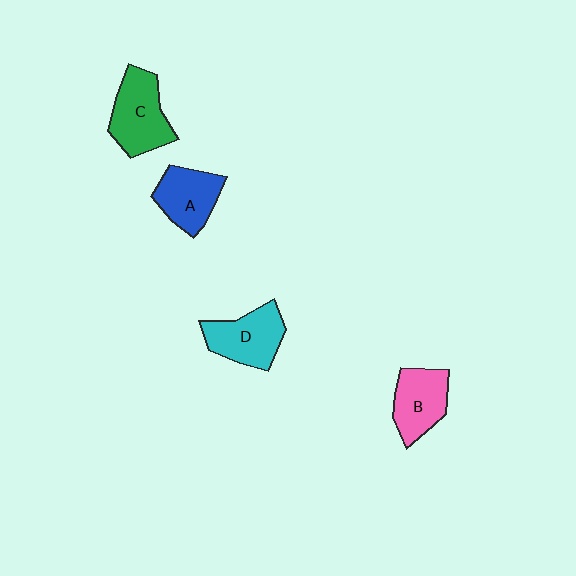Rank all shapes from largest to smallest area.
From largest to smallest: C (green), D (cyan), B (pink), A (blue).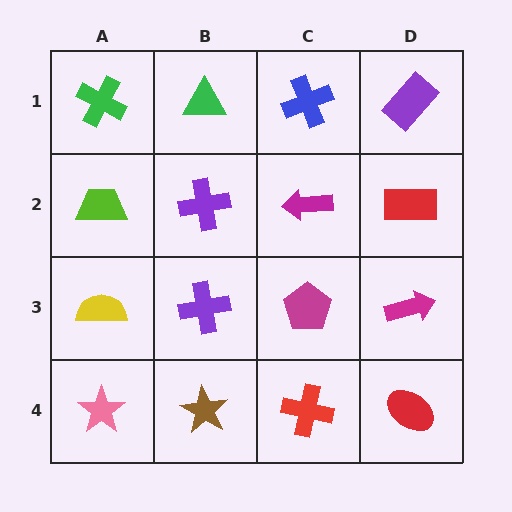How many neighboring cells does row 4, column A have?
2.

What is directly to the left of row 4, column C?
A brown star.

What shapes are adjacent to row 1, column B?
A purple cross (row 2, column B), a green cross (row 1, column A), a blue cross (row 1, column C).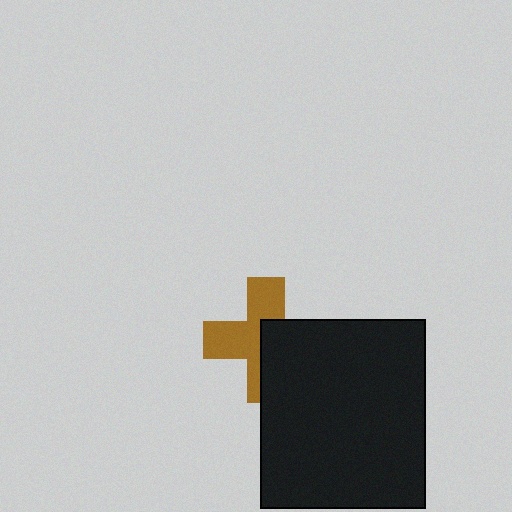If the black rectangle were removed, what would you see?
You would see the complete brown cross.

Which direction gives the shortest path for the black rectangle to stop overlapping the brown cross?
Moving toward the lower-right gives the shortest separation.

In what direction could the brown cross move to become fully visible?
The brown cross could move toward the upper-left. That would shift it out from behind the black rectangle entirely.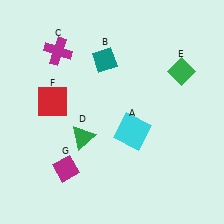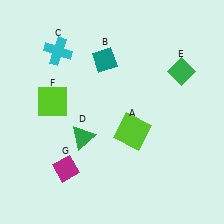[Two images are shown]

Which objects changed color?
A changed from cyan to lime. C changed from magenta to cyan. F changed from red to lime.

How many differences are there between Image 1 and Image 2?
There are 3 differences between the two images.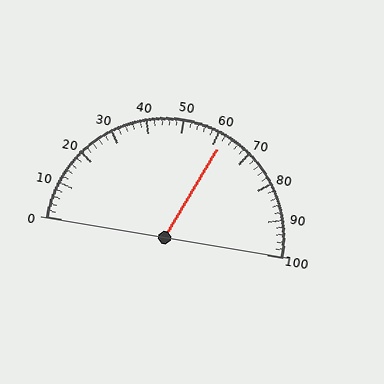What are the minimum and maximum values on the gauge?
The gauge ranges from 0 to 100.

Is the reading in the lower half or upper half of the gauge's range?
The reading is in the upper half of the range (0 to 100).